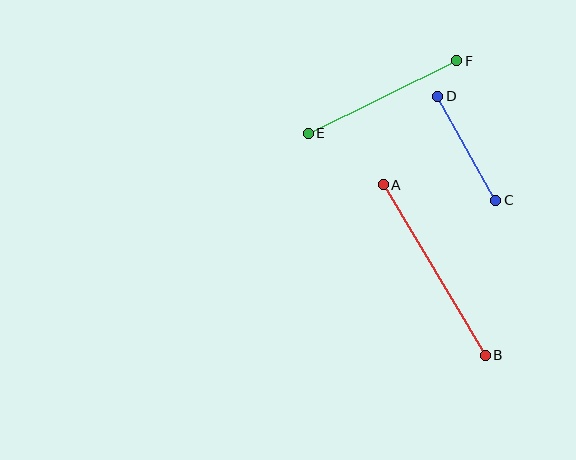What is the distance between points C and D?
The distance is approximately 119 pixels.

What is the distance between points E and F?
The distance is approximately 165 pixels.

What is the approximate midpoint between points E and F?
The midpoint is at approximately (382, 97) pixels.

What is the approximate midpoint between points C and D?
The midpoint is at approximately (467, 148) pixels.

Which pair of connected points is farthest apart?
Points A and B are farthest apart.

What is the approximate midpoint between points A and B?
The midpoint is at approximately (434, 270) pixels.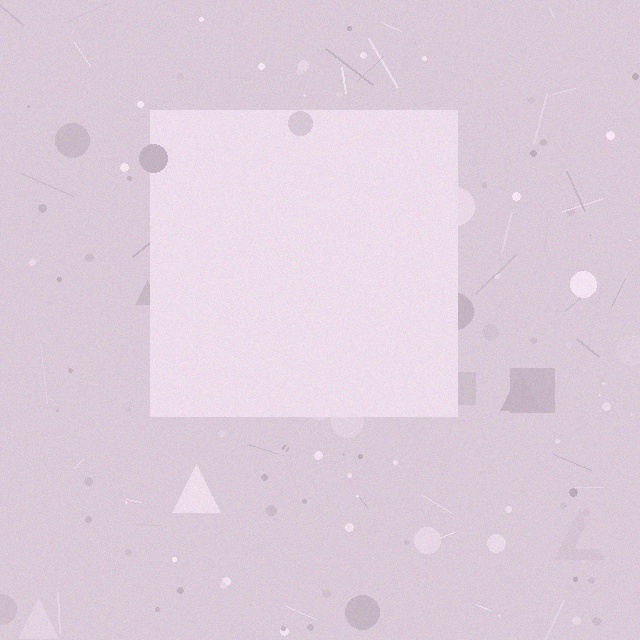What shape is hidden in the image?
A square is hidden in the image.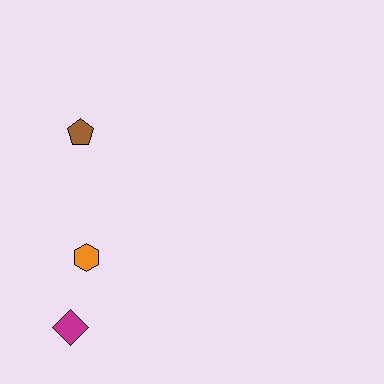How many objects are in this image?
There are 3 objects.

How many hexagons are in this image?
There is 1 hexagon.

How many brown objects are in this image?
There is 1 brown object.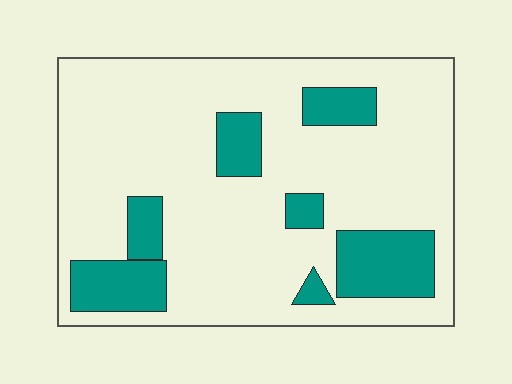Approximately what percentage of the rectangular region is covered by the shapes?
Approximately 20%.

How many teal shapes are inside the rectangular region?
7.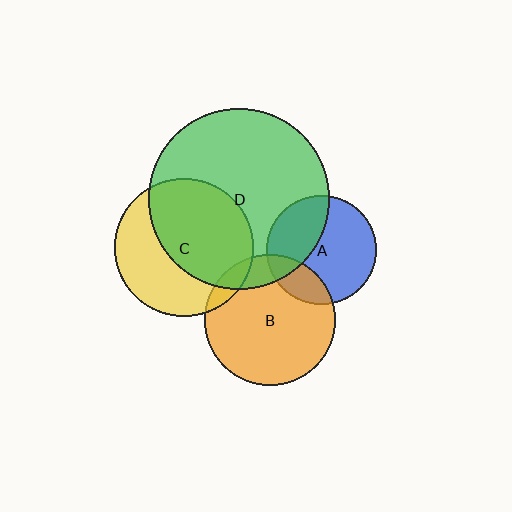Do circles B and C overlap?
Yes.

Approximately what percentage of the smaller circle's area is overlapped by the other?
Approximately 10%.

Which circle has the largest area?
Circle D (green).